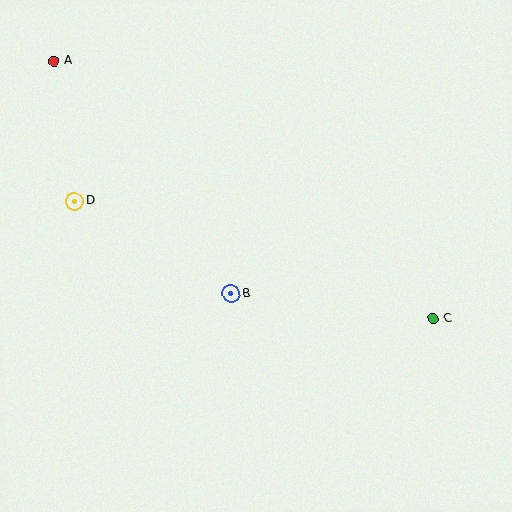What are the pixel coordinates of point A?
Point A is at (54, 61).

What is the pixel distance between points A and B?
The distance between A and B is 293 pixels.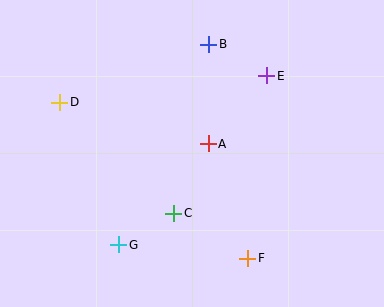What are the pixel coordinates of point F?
Point F is at (248, 258).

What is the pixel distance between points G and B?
The distance between G and B is 220 pixels.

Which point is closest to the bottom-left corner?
Point G is closest to the bottom-left corner.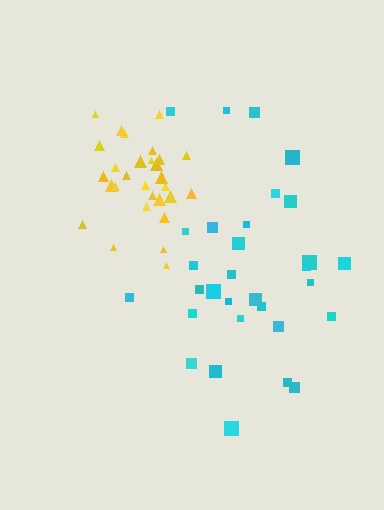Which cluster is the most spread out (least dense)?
Cyan.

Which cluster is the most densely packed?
Yellow.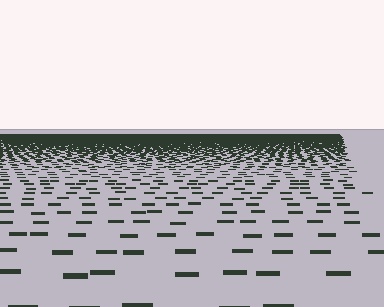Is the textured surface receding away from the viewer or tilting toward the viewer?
The surface is receding away from the viewer. Texture elements get smaller and denser toward the top.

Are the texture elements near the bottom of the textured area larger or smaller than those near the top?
Larger. Near the bottom, elements are closer to the viewer and appear at a bigger on-screen size.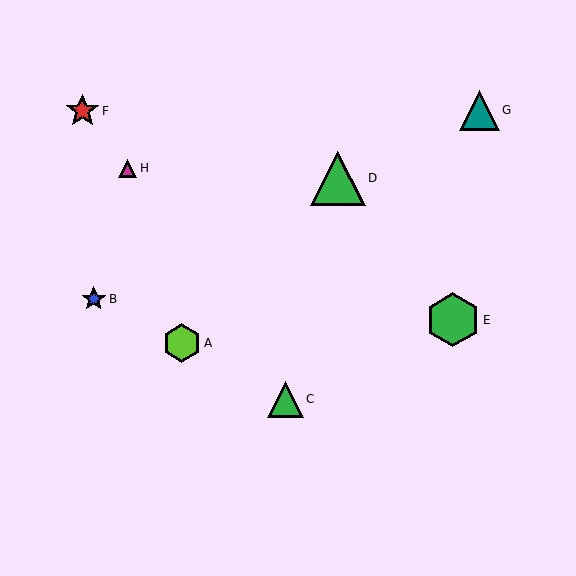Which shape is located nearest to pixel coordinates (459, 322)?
The green hexagon (labeled E) at (453, 320) is nearest to that location.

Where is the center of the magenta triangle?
The center of the magenta triangle is at (128, 168).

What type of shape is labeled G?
Shape G is a teal triangle.